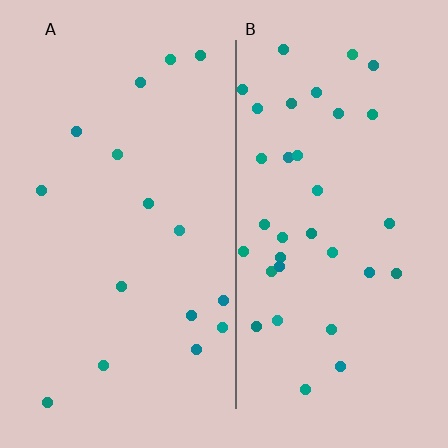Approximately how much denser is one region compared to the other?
Approximately 2.2× — region B over region A.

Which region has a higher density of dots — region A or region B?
B (the right).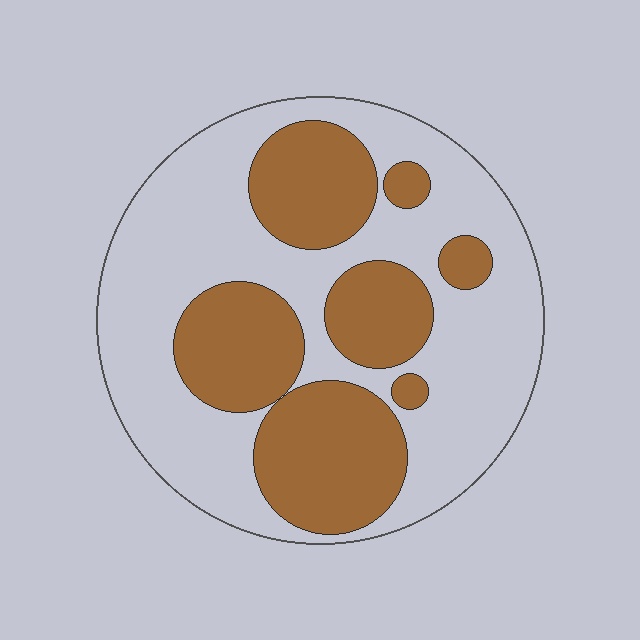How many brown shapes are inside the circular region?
7.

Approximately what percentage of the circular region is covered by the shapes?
Approximately 40%.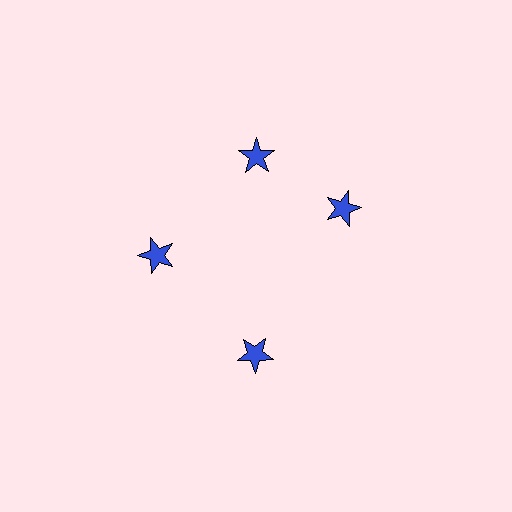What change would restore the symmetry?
The symmetry would be restored by rotating it back into even spacing with its neighbors so that all 4 stars sit at equal angles and equal distance from the center.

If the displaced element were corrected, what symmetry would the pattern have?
It would have 4-fold rotational symmetry — the pattern would map onto itself every 90 degrees.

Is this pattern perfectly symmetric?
No. The 4 blue stars are arranged in a ring, but one element near the 3 o'clock position is rotated out of alignment along the ring, breaking the 4-fold rotational symmetry.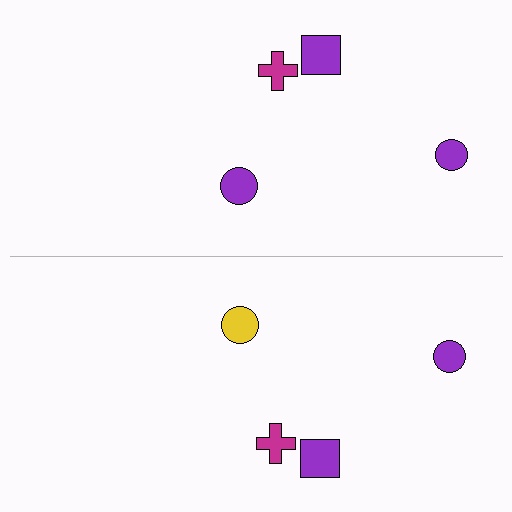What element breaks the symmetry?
The yellow circle on the bottom side breaks the symmetry — its mirror counterpart is purple.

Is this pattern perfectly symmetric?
No, the pattern is not perfectly symmetric. The yellow circle on the bottom side breaks the symmetry — its mirror counterpart is purple.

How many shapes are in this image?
There are 8 shapes in this image.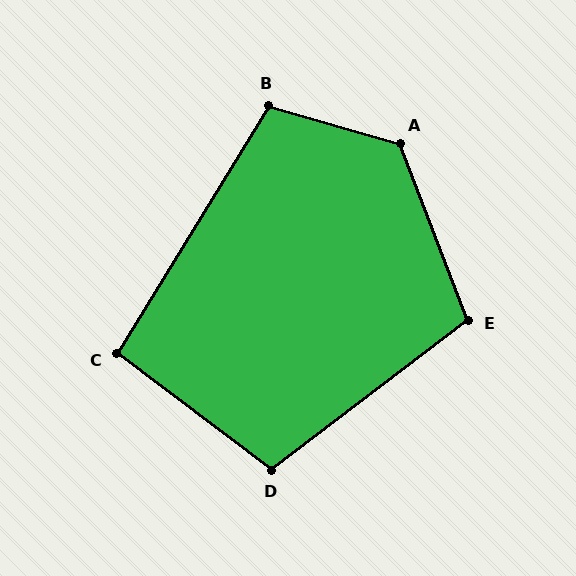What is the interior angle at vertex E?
Approximately 106 degrees (obtuse).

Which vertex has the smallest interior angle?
C, at approximately 96 degrees.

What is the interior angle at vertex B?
Approximately 106 degrees (obtuse).